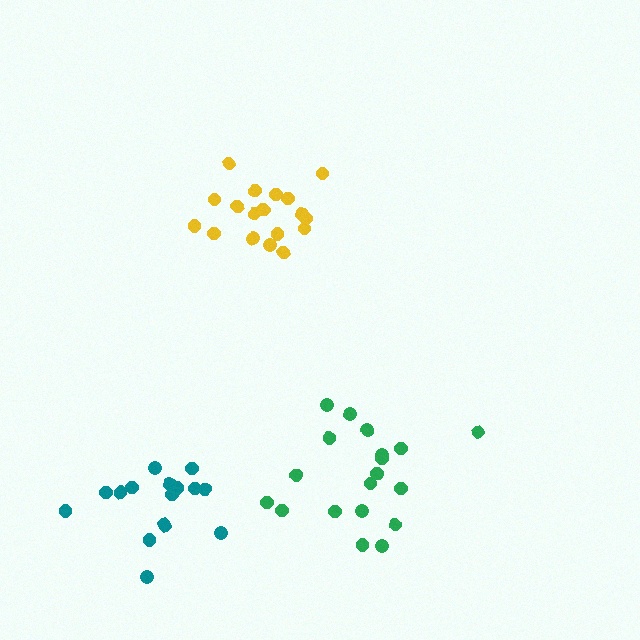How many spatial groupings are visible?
There are 3 spatial groupings.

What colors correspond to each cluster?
The clusters are colored: teal, green, yellow.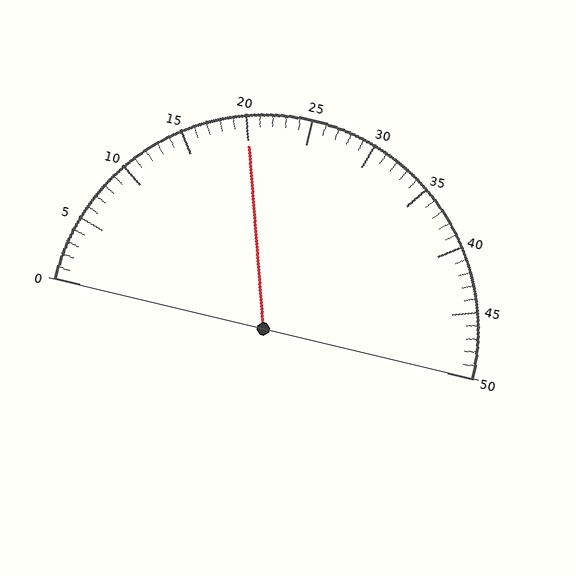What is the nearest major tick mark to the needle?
The nearest major tick mark is 20.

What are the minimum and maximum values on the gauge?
The gauge ranges from 0 to 50.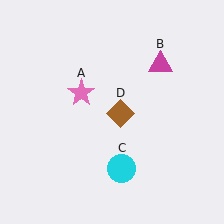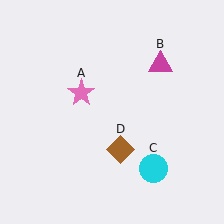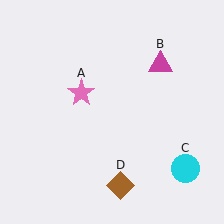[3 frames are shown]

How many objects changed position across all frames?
2 objects changed position: cyan circle (object C), brown diamond (object D).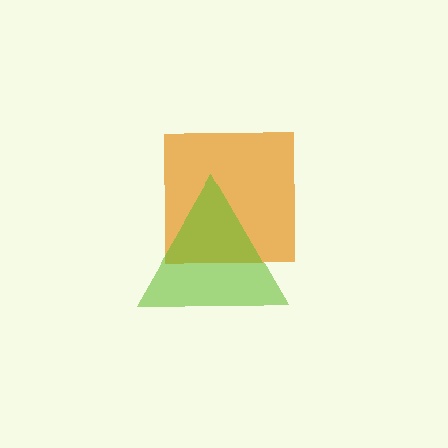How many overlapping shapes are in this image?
There are 2 overlapping shapes in the image.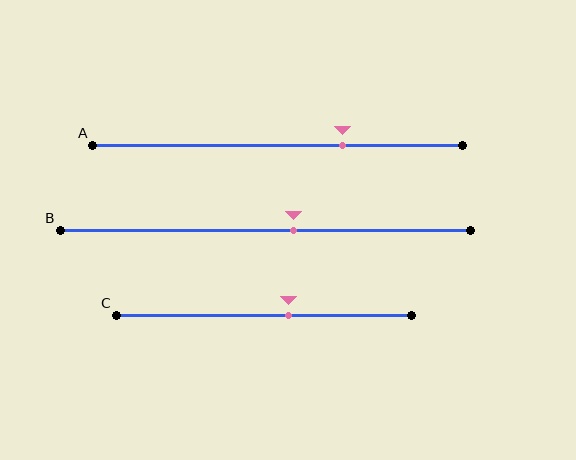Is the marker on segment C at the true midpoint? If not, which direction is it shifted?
No, the marker on segment C is shifted to the right by about 8% of the segment length.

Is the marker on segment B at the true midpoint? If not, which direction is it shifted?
No, the marker on segment B is shifted to the right by about 7% of the segment length.